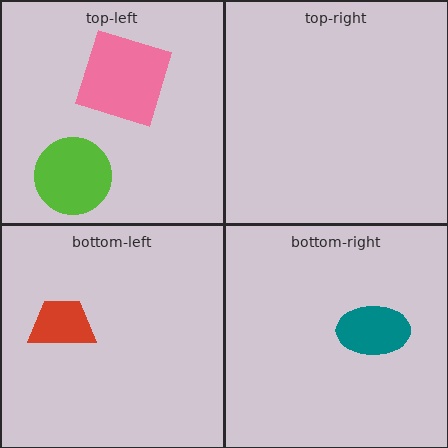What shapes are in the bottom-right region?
The teal ellipse.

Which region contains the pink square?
The top-left region.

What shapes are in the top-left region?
The lime circle, the pink square.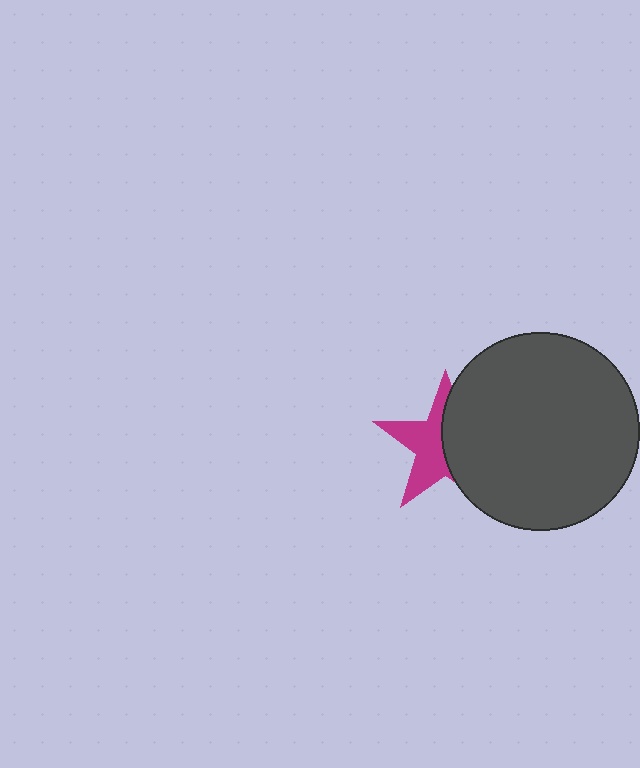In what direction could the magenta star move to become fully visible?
The magenta star could move left. That would shift it out from behind the dark gray circle entirely.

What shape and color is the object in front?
The object in front is a dark gray circle.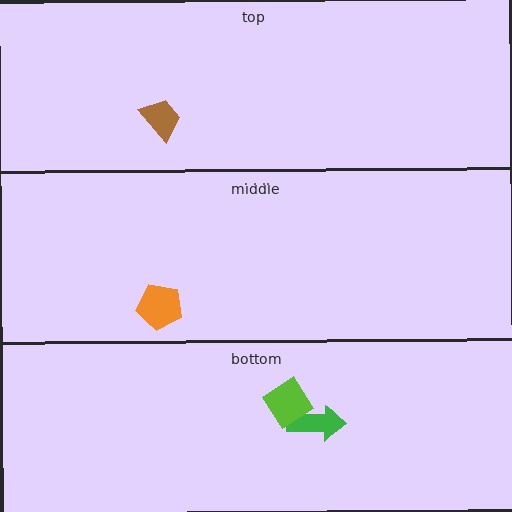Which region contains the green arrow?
The bottom region.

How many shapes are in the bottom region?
2.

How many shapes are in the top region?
1.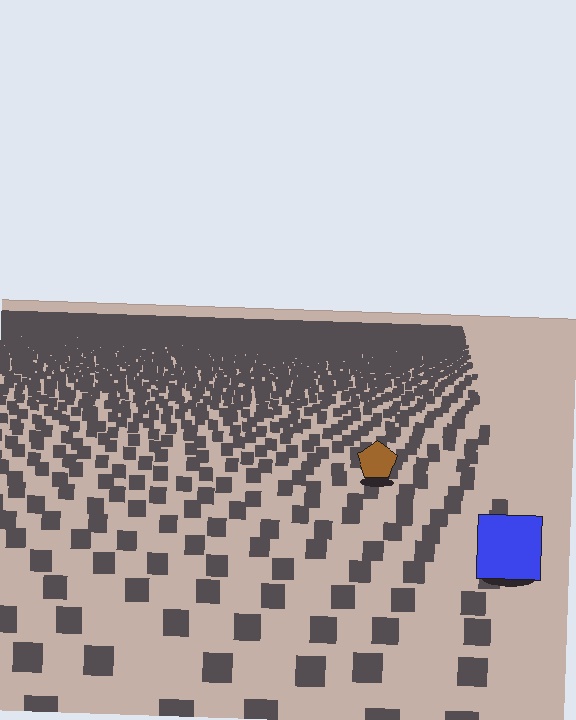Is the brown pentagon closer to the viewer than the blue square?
No. The blue square is closer — you can tell from the texture gradient: the ground texture is coarser near it.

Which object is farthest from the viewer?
The brown pentagon is farthest from the viewer. It appears smaller and the ground texture around it is denser.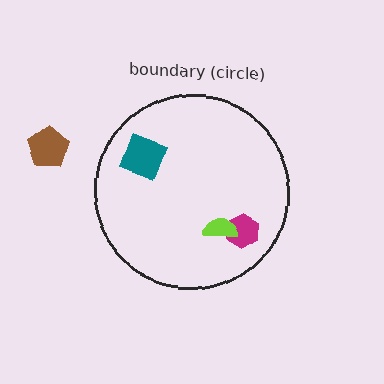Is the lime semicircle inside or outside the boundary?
Inside.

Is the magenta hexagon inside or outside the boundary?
Inside.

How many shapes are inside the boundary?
3 inside, 1 outside.